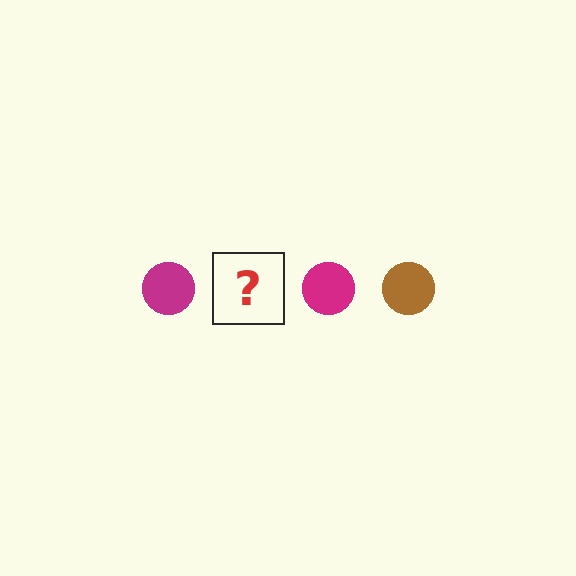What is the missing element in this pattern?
The missing element is a brown circle.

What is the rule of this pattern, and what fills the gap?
The rule is that the pattern cycles through magenta, brown circles. The gap should be filled with a brown circle.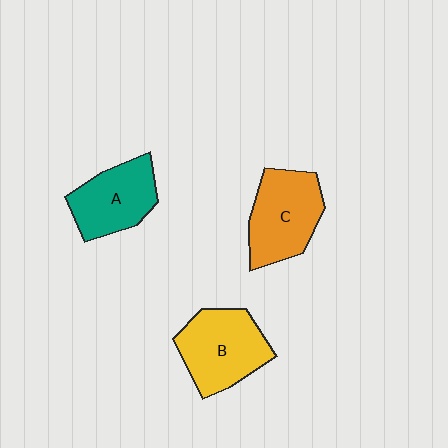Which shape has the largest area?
Shape B (yellow).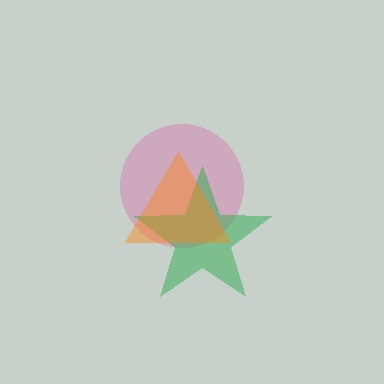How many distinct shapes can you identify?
There are 3 distinct shapes: a pink circle, a green star, an orange triangle.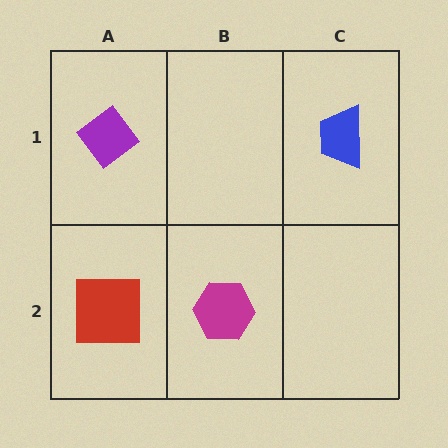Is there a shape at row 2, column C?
No, that cell is empty.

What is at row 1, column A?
A purple diamond.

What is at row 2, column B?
A magenta hexagon.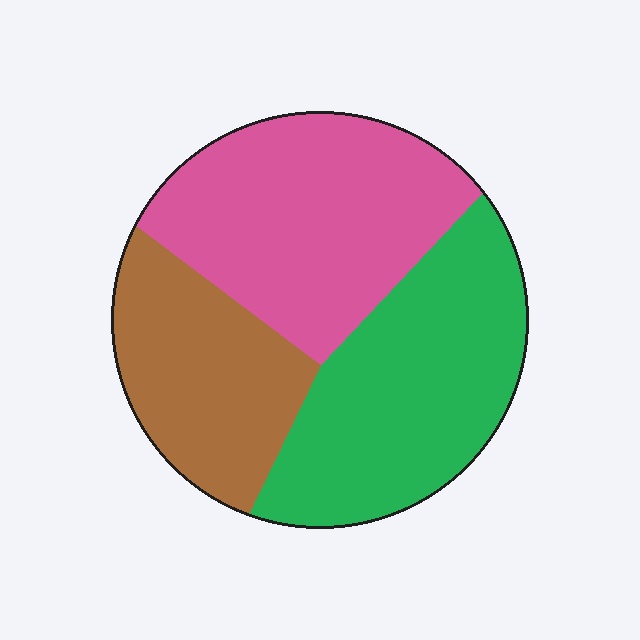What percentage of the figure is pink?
Pink covers 38% of the figure.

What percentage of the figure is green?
Green covers roughly 35% of the figure.